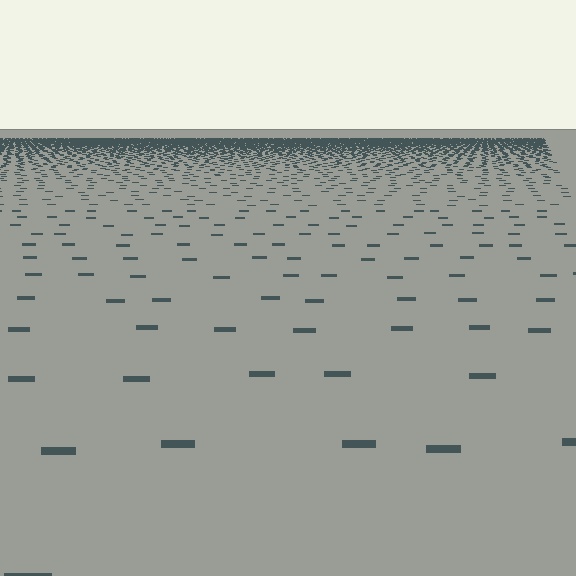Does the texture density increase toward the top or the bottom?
Density increases toward the top.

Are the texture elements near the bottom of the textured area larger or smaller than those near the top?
Larger. Near the bottom, elements are closer to the viewer and appear at a bigger on-screen size.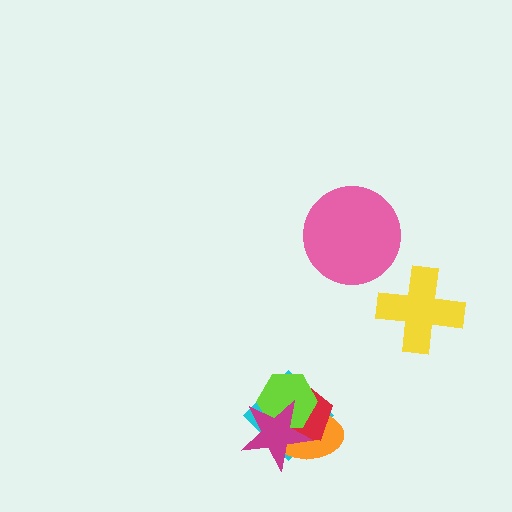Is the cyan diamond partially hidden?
Yes, it is partially covered by another shape.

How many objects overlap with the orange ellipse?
4 objects overlap with the orange ellipse.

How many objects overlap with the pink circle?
0 objects overlap with the pink circle.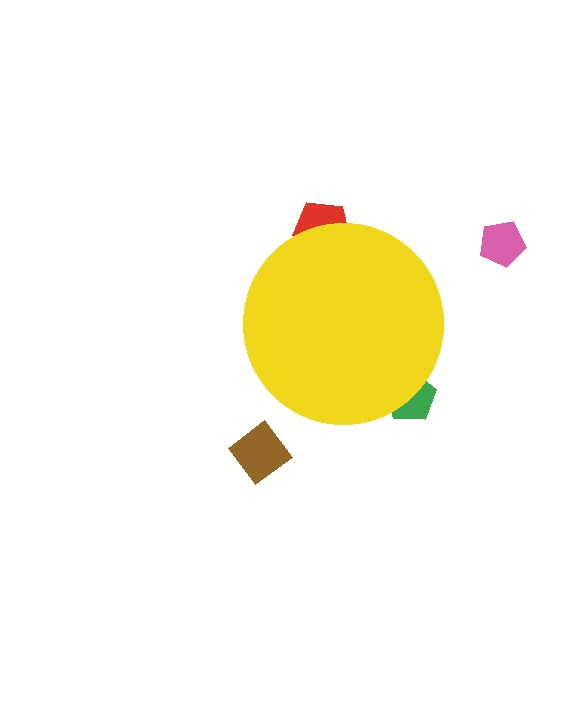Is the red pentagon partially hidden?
Yes, the red pentagon is partially hidden behind the yellow circle.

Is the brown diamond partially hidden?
No, the brown diamond is fully visible.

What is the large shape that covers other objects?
A yellow circle.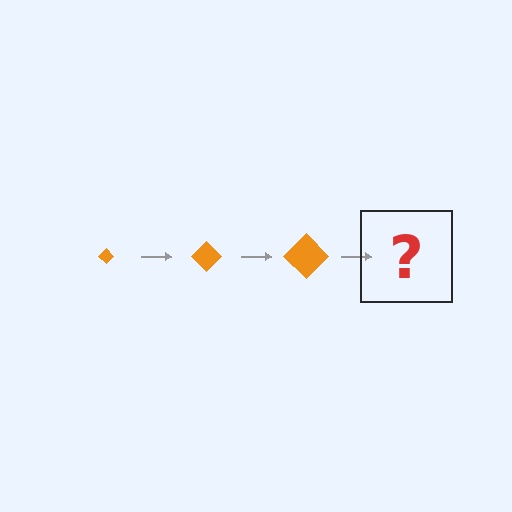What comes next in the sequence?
The next element should be an orange diamond, larger than the previous one.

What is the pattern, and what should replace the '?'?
The pattern is that the diamond gets progressively larger each step. The '?' should be an orange diamond, larger than the previous one.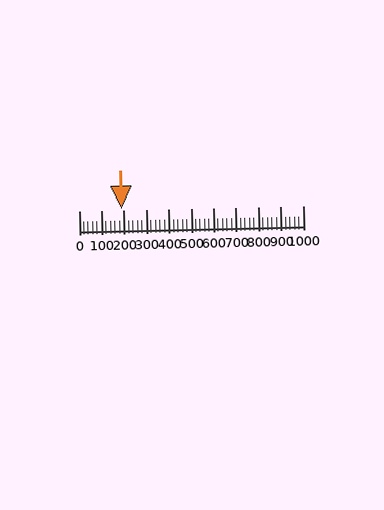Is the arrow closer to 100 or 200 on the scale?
The arrow is closer to 200.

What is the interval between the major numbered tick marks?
The major tick marks are spaced 100 units apart.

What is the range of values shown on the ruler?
The ruler shows values from 0 to 1000.